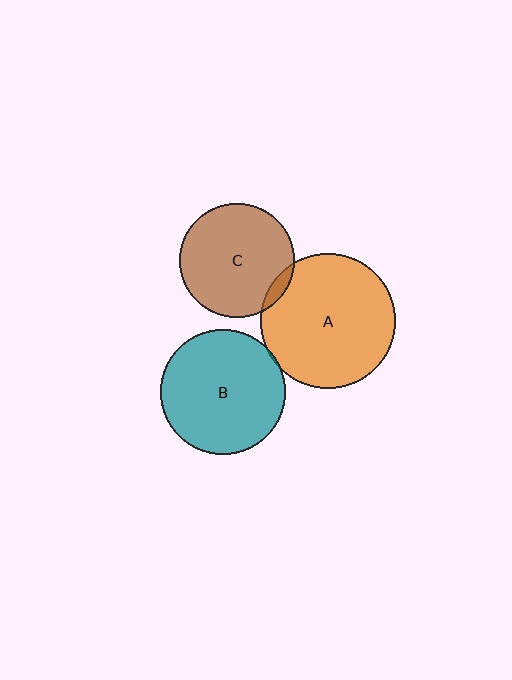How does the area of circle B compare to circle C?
Approximately 1.2 times.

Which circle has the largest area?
Circle A (orange).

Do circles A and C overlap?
Yes.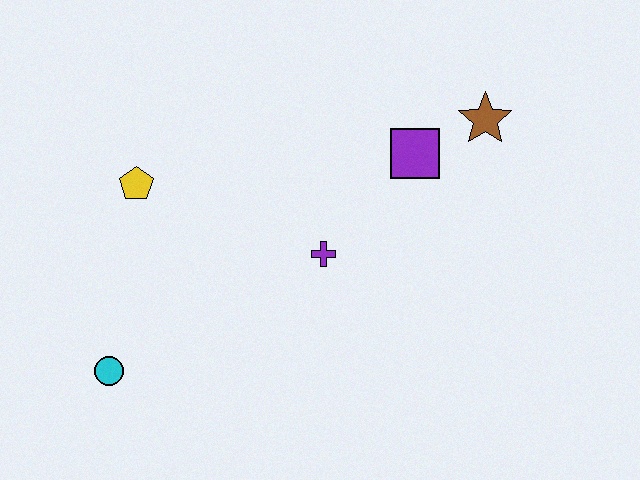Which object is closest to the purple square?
The brown star is closest to the purple square.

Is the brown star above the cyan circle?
Yes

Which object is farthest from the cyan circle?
The brown star is farthest from the cyan circle.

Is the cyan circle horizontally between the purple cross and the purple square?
No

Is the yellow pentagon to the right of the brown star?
No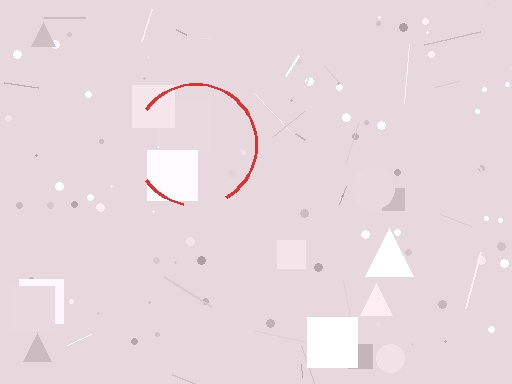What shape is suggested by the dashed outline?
The dashed outline suggests a circle.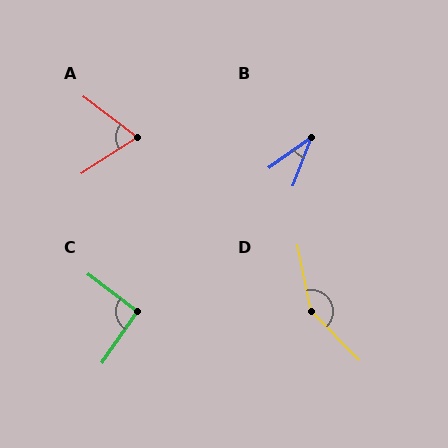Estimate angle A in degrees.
Approximately 70 degrees.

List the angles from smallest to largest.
B (33°), A (70°), C (92°), D (147°).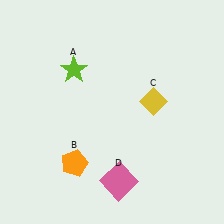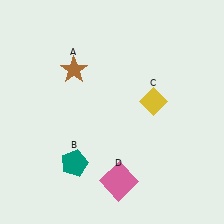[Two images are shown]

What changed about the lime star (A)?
In Image 1, A is lime. In Image 2, it changed to brown.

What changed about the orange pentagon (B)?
In Image 1, B is orange. In Image 2, it changed to teal.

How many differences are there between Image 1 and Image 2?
There are 2 differences between the two images.